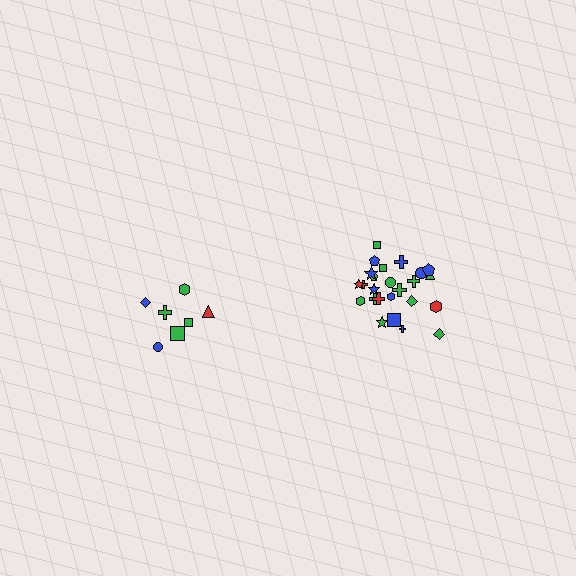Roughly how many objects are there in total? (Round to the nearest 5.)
Roughly 30 objects in total.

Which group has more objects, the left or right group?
The right group.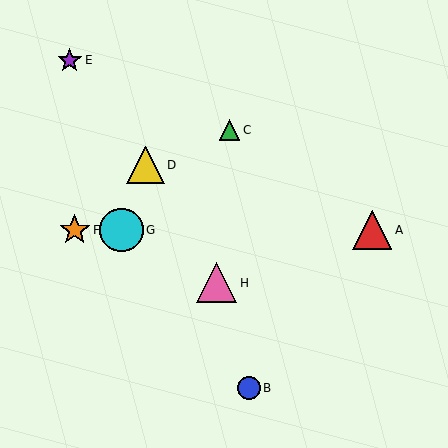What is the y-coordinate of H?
Object H is at y≈283.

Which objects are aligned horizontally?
Objects A, F, G are aligned horizontally.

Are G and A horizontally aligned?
Yes, both are at y≈230.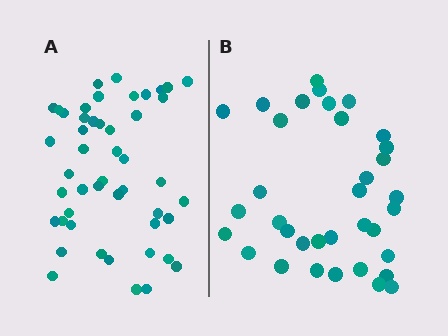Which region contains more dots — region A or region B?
Region A (the left region) has more dots.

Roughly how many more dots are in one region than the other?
Region A has approximately 15 more dots than region B.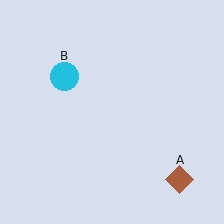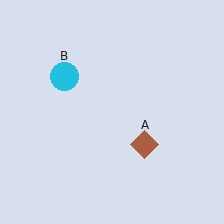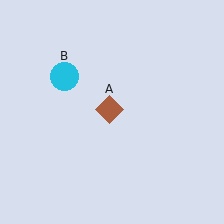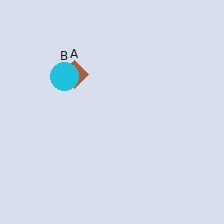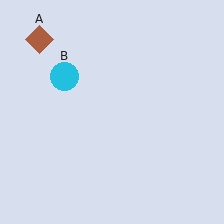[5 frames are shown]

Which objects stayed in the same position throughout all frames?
Cyan circle (object B) remained stationary.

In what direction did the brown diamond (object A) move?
The brown diamond (object A) moved up and to the left.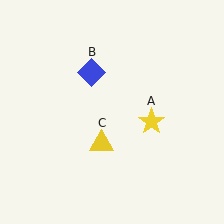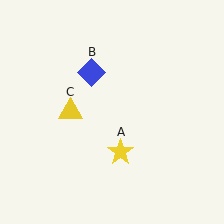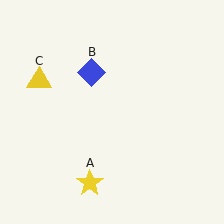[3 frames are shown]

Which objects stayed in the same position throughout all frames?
Blue diamond (object B) remained stationary.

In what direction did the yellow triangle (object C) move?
The yellow triangle (object C) moved up and to the left.